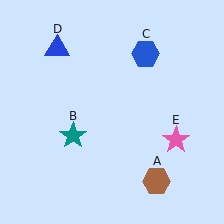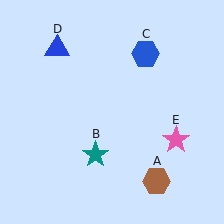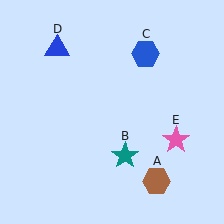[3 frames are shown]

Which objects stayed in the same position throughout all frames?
Brown hexagon (object A) and blue hexagon (object C) and blue triangle (object D) and pink star (object E) remained stationary.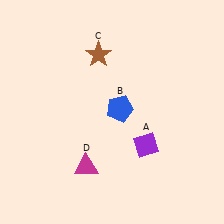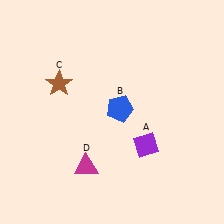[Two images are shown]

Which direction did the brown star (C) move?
The brown star (C) moved left.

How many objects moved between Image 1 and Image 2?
1 object moved between the two images.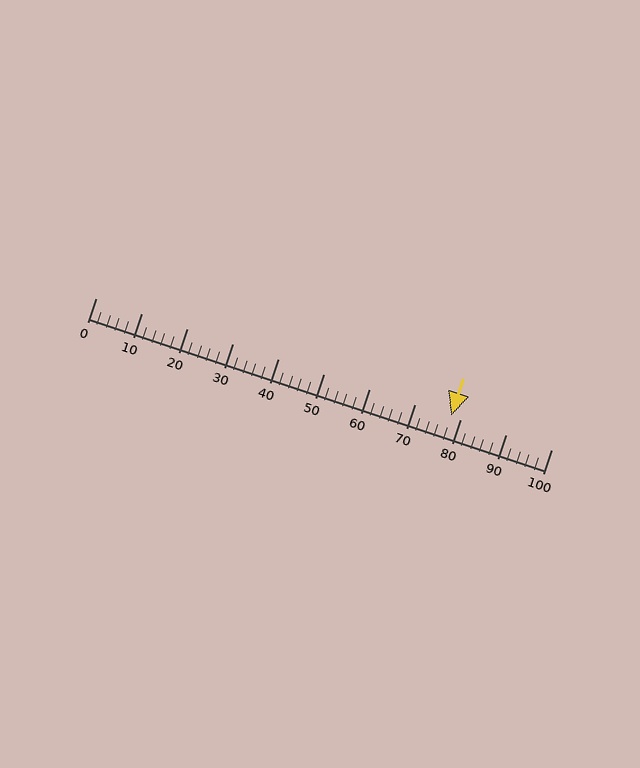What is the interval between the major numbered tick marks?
The major tick marks are spaced 10 units apart.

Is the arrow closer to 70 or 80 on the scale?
The arrow is closer to 80.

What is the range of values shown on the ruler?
The ruler shows values from 0 to 100.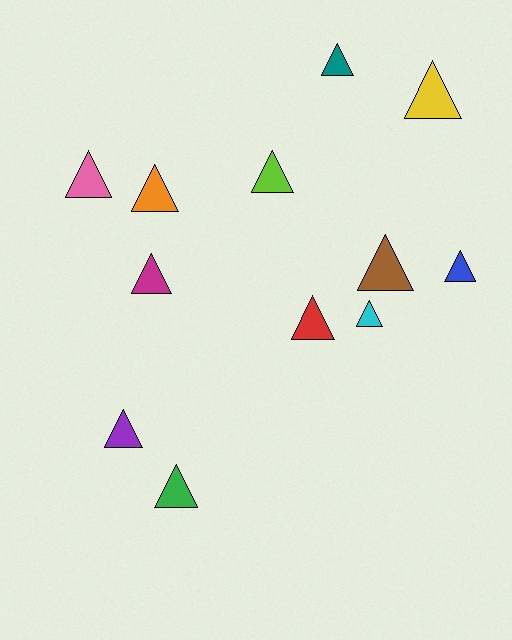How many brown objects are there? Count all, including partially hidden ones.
There is 1 brown object.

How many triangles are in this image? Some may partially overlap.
There are 12 triangles.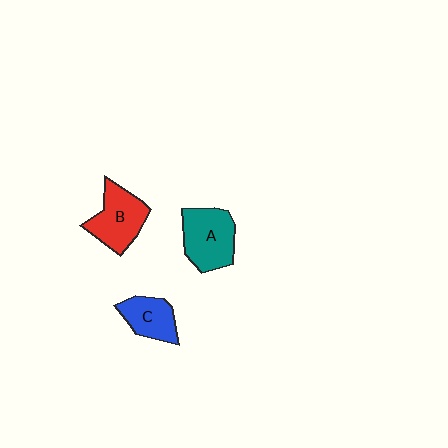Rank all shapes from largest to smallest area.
From largest to smallest: A (teal), B (red), C (blue).